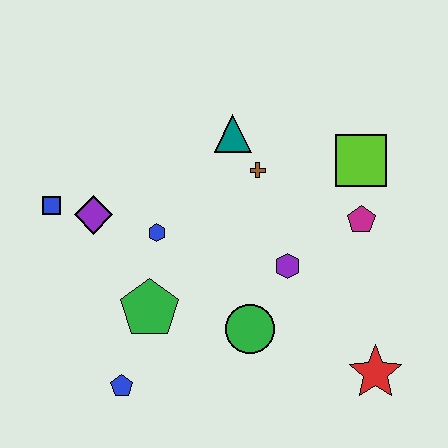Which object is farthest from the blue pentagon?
The lime square is farthest from the blue pentagon.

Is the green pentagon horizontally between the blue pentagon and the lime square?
Yes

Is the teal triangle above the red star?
Yes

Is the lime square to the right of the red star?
No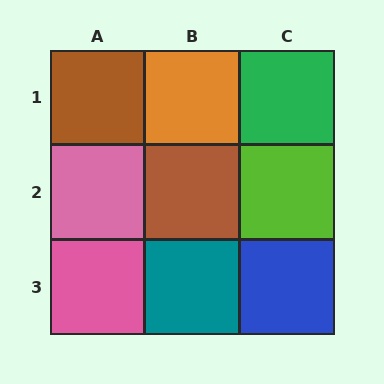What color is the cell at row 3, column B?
Teal.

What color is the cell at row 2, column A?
Pink.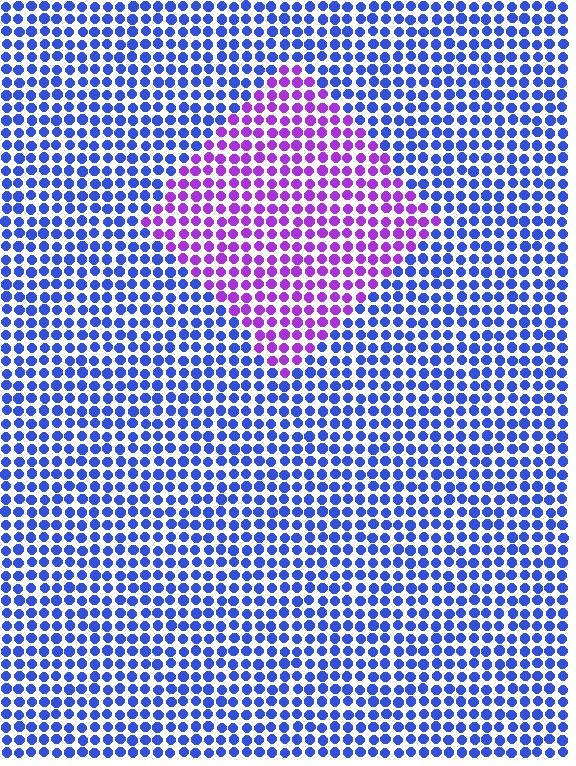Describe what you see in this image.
The image is filled with small blue elements in a uniform arrangement. A diamond-shaped region is visible where the elements are tinted to a slightly different hue, forming a subtle color boundary.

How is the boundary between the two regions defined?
The boundary is defined purely by a slight shift in hue (about 54 degrees). Spacing, size, and orientation are identical on both sides.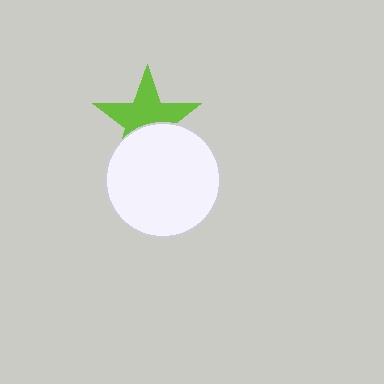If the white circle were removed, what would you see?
You would see the complete lime star.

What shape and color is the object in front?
The object in front is a white circle.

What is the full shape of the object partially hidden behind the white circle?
The partially hidden object is a lime star.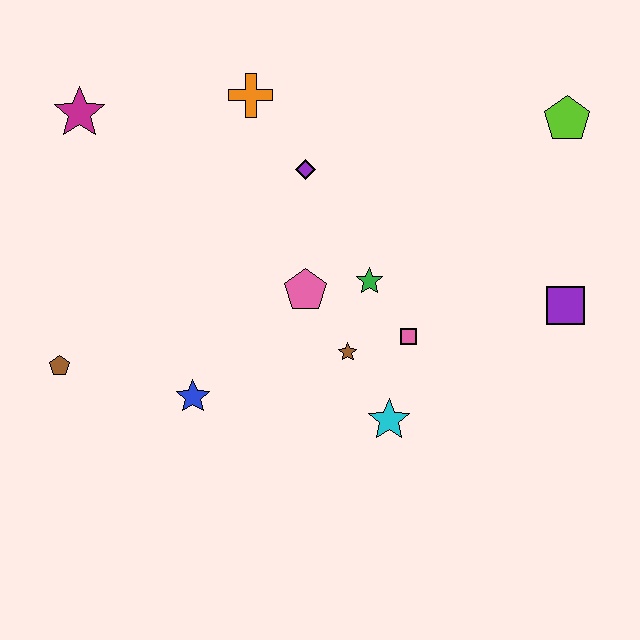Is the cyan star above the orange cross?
No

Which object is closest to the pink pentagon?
The green star is closest to the pink pentagon.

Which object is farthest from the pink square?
The magenta star is farthest from the pink square.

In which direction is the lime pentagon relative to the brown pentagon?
The lime pentagon is to the right of the brown pentagon.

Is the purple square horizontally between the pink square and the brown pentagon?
No